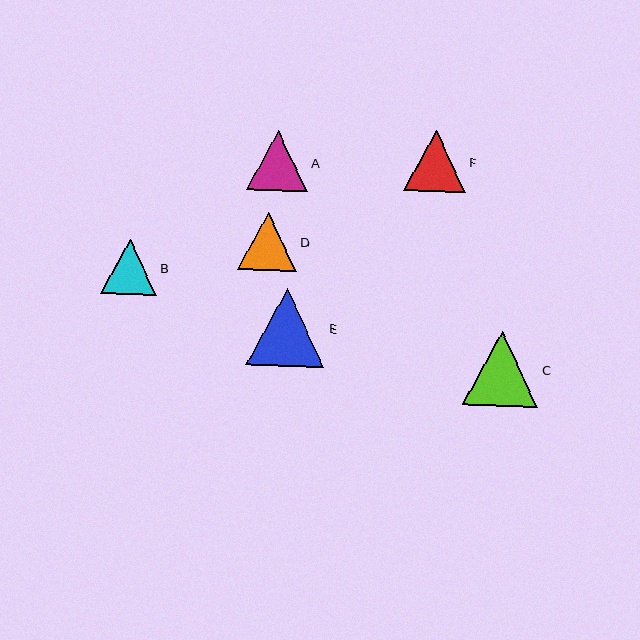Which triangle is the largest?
Triangle E is the largest with a size of approximately 79 pixels.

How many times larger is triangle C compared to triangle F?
Triangle C is approximately 1.2 times the size of triangle F.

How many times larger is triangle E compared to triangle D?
Triangle E is approximately 1.3 times the size of triangle D.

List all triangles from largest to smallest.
From largest to smallest: E, C, F, A, D, B.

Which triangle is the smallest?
Triangle B is the smallest with a size of approximately 55 pixels.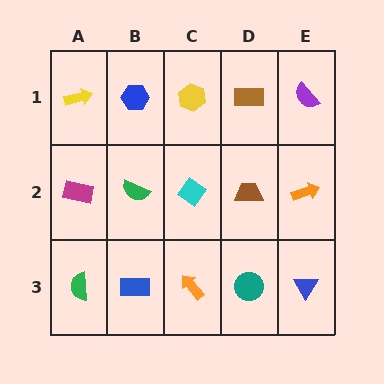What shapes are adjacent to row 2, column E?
A purple semicircle (row 1, column E), a blue triangle (row 3, column E), a brown trapezoid (row 2, column D).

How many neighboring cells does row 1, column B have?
3.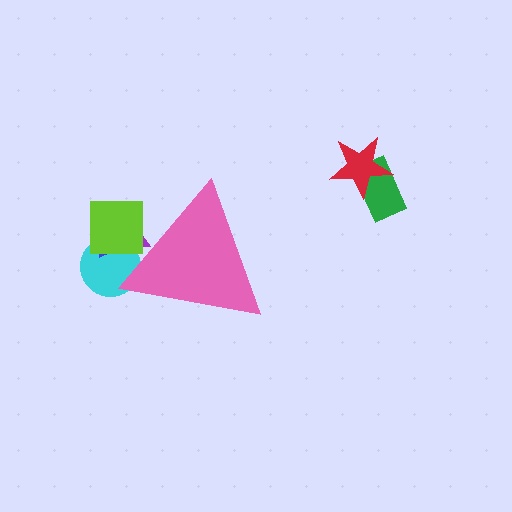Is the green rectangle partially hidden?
No, the green rectangle is fully visible.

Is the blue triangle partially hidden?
Yes, the blue triangle is partially hidden behind the pink triangle.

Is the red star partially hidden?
No, the red star is fully visible.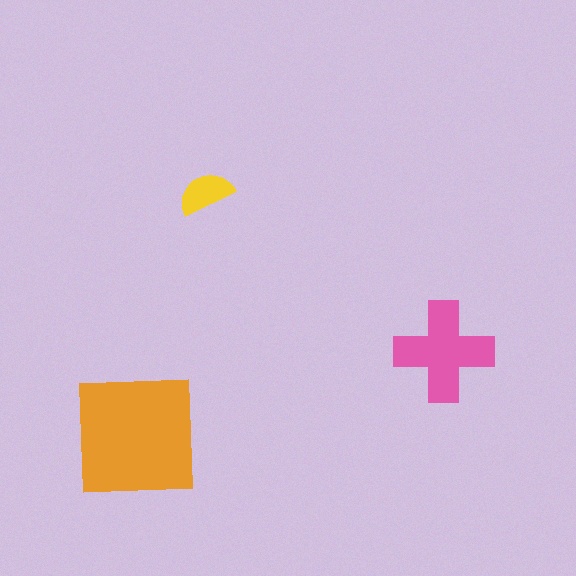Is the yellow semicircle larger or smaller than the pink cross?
Smaller.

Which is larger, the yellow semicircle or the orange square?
The orange square.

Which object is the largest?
The orange square.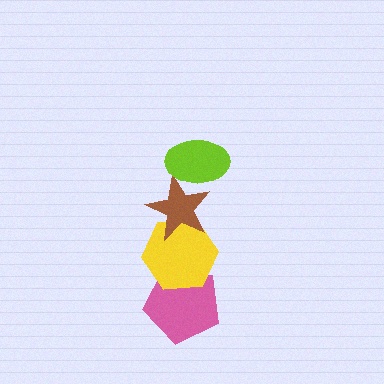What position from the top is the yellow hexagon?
The yellow hexagon is 3rd from the top.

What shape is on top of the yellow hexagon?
The brown star is on top of the yellow hexagon.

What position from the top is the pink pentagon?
The pink pentagon is 4th from the top.